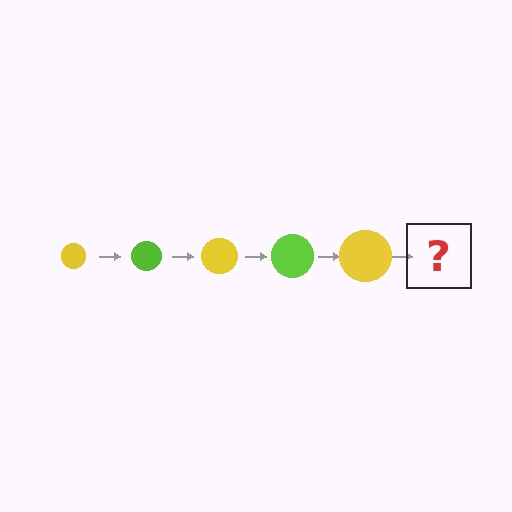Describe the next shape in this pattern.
It should be a lime circle, larger than the previous one.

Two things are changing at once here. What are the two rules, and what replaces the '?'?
The two rules are that the circle grows larger each step and the color cycles through yellow and lime. The '?' should be a lime circle, larger than the previous one.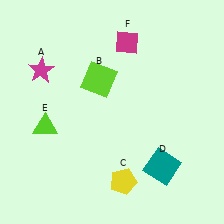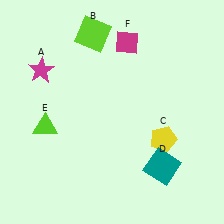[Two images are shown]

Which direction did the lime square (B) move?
The lime square (B) moved up.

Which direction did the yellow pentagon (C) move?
The yellow pentagon (C) moved up.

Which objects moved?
The objects that moved are: the lime square (B), the yellow pentagon (C).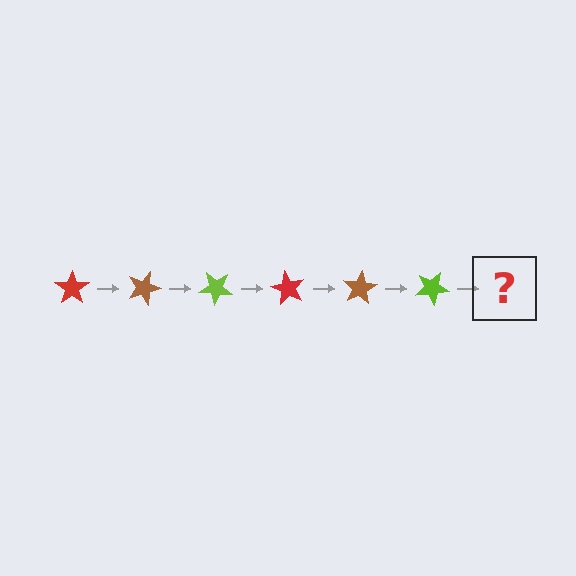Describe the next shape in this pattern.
It should be a red star, rotated 120 degrees from the start.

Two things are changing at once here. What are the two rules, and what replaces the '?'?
The two rules are that it rotates 20 degrees each step and the color cycles through red, brown, and lime. The '?' should be a red star, rotated 120 degrees from the start.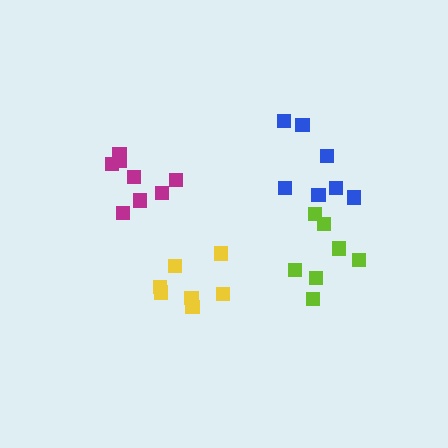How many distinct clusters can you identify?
There are 4 distinct clusters.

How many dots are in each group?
Group 1: 7 dots, Group 2: 8 dots, Group 3: 7 dots, Group 4: 7 dots (29 total).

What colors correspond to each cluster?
The clusters are colored: yellow, magenta, blue, lime.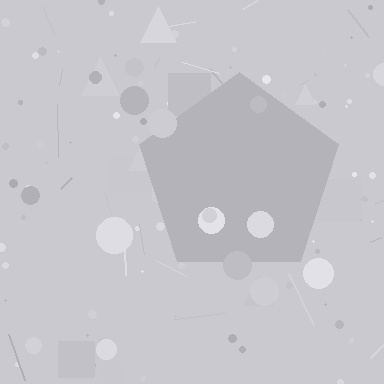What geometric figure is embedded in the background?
A pentagon is embedded in the background.